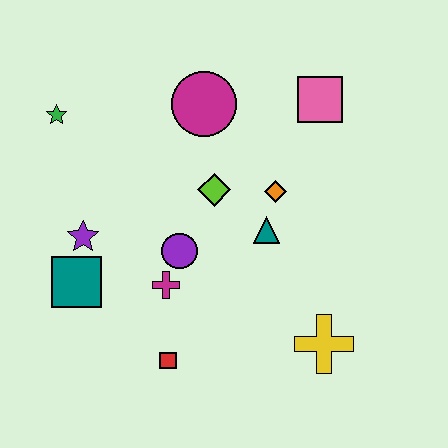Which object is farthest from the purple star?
The pink square is farthest from the purple star.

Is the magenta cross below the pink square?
Yes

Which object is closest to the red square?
The magenta cross is closest to the red square.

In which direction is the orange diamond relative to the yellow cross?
The orange diamond is above the yellow cross.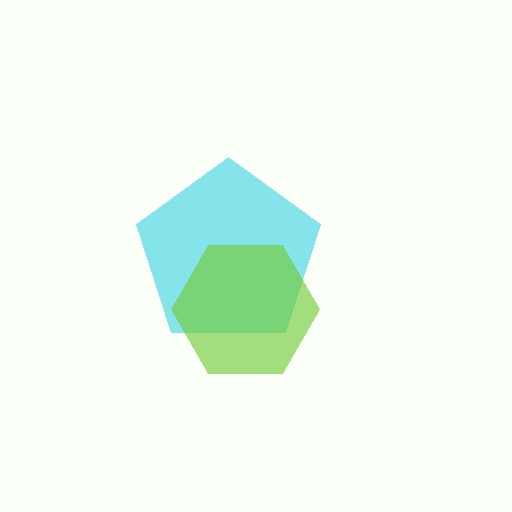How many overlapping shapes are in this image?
There are 2 overlapping shapes in the image.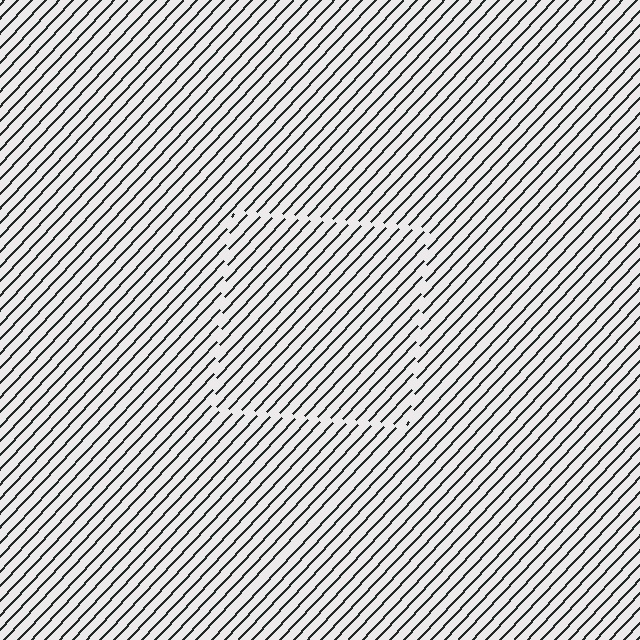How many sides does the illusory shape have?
4 sides — the line-ends trace a square.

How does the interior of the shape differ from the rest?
The interior of the shape contains the same grating, shifted by half a period — the contour is defined by the phase discontinuity where line-ends from the inner and outer gratings abut.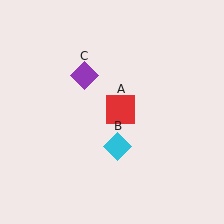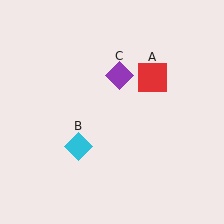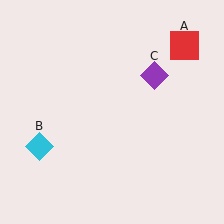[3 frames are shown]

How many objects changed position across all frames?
3 objects changed position: red square (object A), cyan diamond (object B), purple diamond (object C).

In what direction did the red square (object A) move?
The red square (object A) moved up and to the right.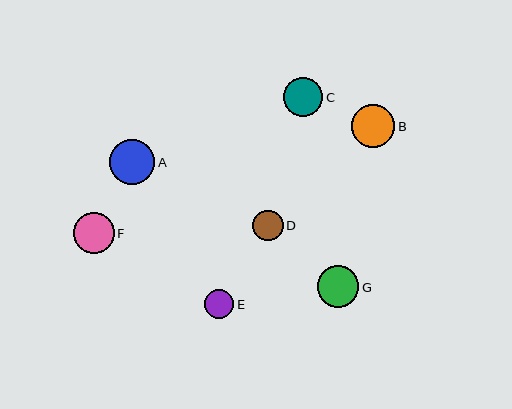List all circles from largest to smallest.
From largest to smallest: A, B, G, F, C, D, E.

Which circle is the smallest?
Circle E is the smallest with a size of approximately 29 pixels.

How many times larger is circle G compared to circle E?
Circle G is approximately 1.4 times the size of circle E.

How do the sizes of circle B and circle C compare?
Circle B and circle C are approximately the same size.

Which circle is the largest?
Circle A is the largest with a size of approximately 46 pixels.